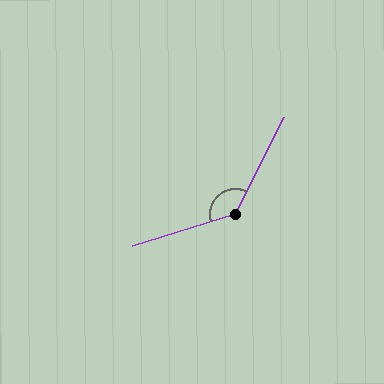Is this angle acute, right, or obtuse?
It is obtuse.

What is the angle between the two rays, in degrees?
Approximately 134 degrees.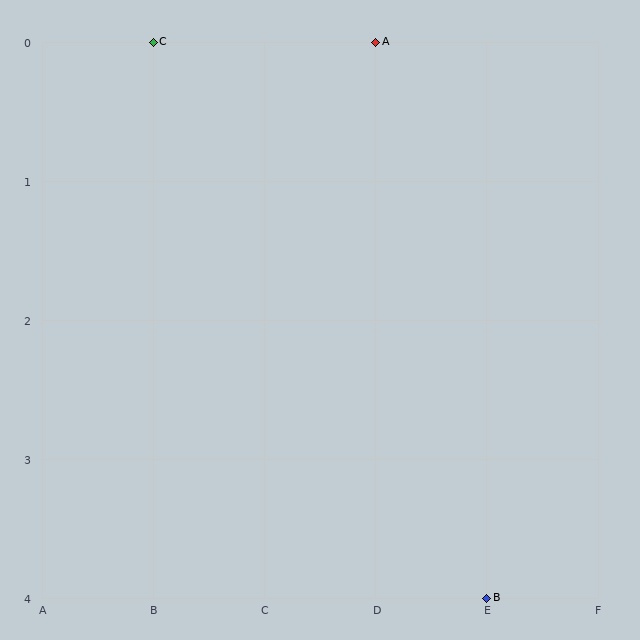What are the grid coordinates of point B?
Point B is at grid coordinates (E, 4).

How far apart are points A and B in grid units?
Points A and B are 1 column and 4 rows apart (about 4.1 grid units diagonally).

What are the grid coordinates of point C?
Point C is at grid coordinates (B, 0).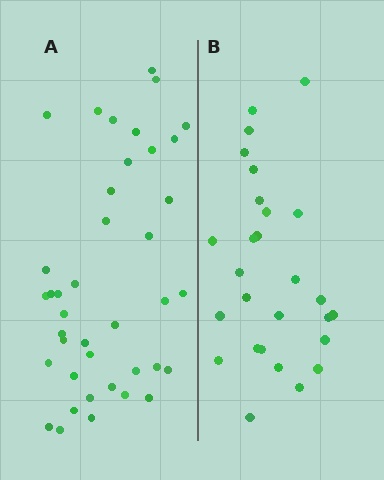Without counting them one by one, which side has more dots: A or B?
Region A (the left region) has more dots.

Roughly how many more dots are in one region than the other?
Region A has approximately 15 more dots than region B.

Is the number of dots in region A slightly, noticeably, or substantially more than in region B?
Region A has substantially more. The ratio is roughly 1.5 to 1.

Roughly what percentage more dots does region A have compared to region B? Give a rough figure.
About 50% more.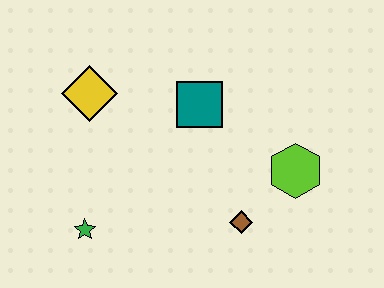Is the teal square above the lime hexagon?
Yes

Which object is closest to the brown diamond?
The lime hexagon is closest to the brown diamond.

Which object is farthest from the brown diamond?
The yellow diamond is farthest from the brown diamond.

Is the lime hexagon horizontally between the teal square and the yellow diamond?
No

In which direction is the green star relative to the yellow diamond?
The green star is below the yellow diamond.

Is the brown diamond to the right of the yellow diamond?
Yes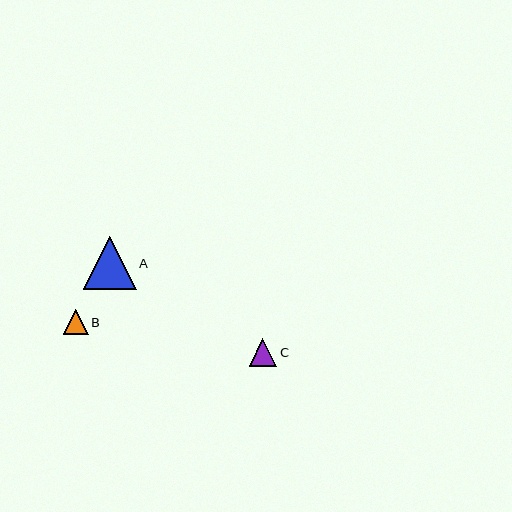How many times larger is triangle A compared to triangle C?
Triangle A is approximately 1.9 times the size of triangle C.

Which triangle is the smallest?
Triangle B is the smallest with a size of approximately 24 pixels.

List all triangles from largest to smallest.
From largest to smallest: A, C, B.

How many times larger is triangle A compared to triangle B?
Triangle A is approximately 2.2 times the size of triangle B.